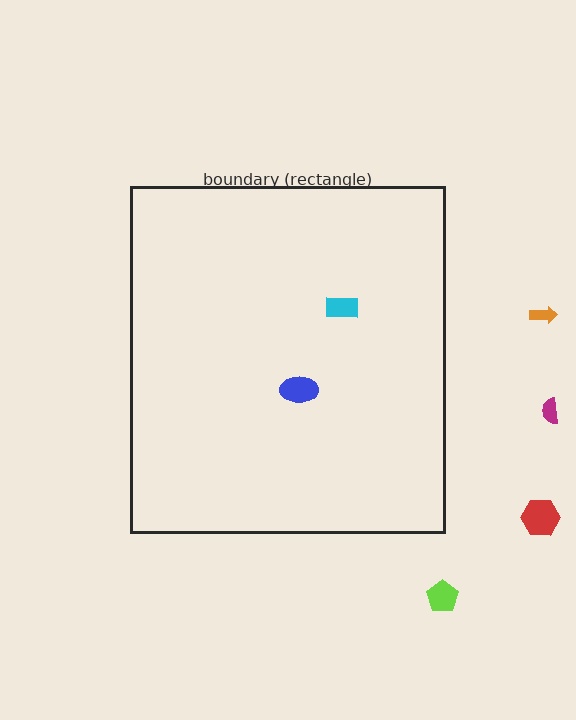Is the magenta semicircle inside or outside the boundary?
Outside.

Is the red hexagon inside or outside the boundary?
Outside.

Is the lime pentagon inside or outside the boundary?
Outside.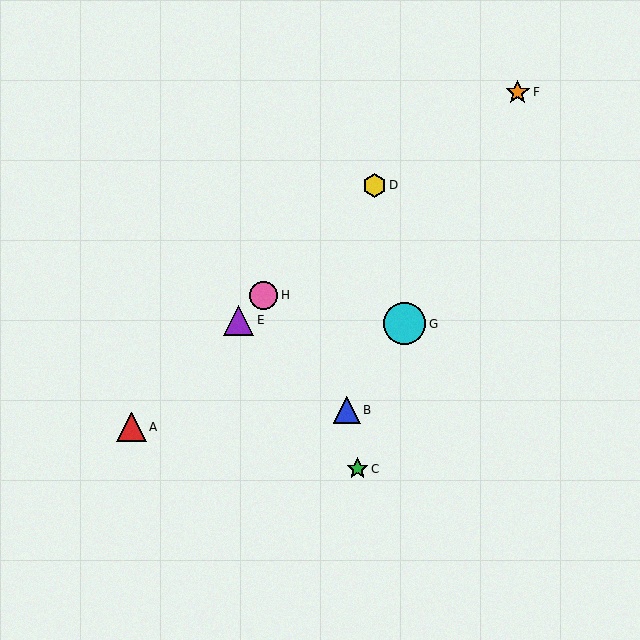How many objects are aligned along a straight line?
4 objects (A, D, E, H) are aligned along a straight line.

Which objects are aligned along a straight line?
Objects A, D, E, H are aligned along a straight line.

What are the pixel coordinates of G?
Object G is at (405, 324).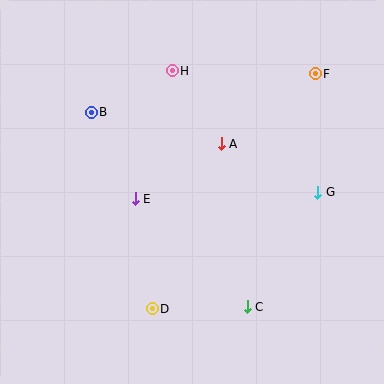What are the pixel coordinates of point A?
Point A is at (221, 144).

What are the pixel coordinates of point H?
Point H is at (172, 71).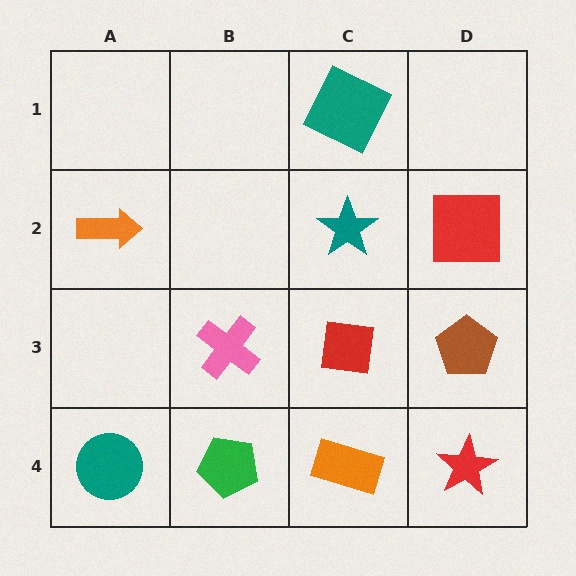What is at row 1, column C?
A teal square.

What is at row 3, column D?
A brown pentagon.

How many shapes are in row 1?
1 shape.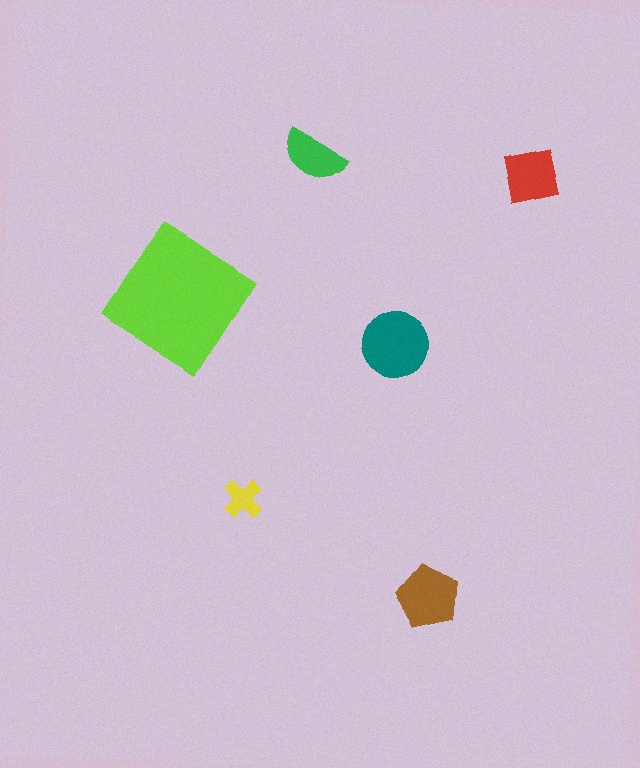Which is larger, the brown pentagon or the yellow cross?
The brown pentagon.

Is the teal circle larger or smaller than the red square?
Larger.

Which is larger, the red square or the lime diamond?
The lime diamond.